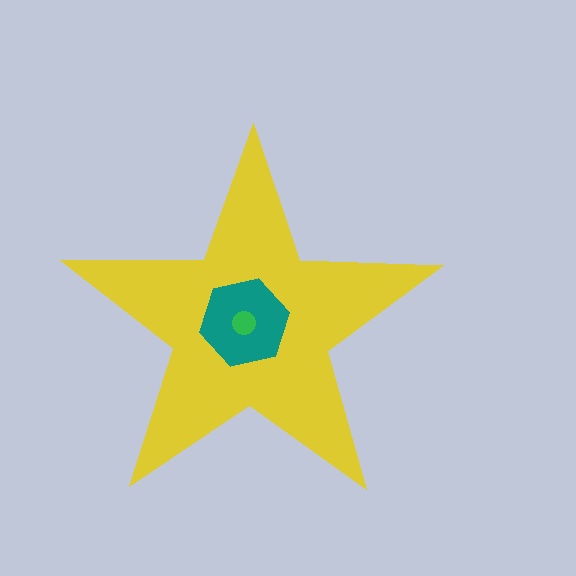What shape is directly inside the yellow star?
The teal hexagon.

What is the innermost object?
The green circle.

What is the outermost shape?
The yellow star.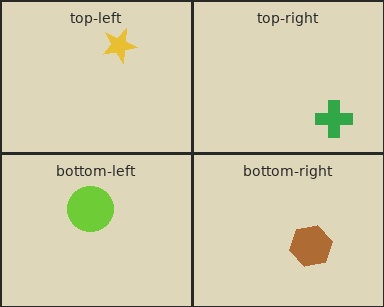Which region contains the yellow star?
The top-left region.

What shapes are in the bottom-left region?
The lime circle.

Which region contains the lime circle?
The bottom-left region.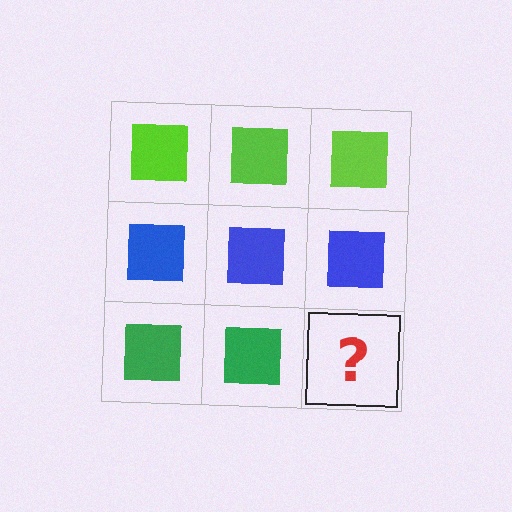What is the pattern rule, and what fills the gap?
The rule is that each row has a consistent color. The gap should be filled with a green square.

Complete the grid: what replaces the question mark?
The question mark should be replaced with a green square.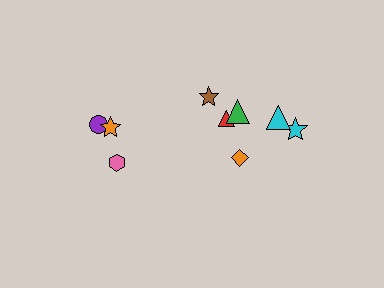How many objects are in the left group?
There are 3 objects.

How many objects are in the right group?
There are 6 objects.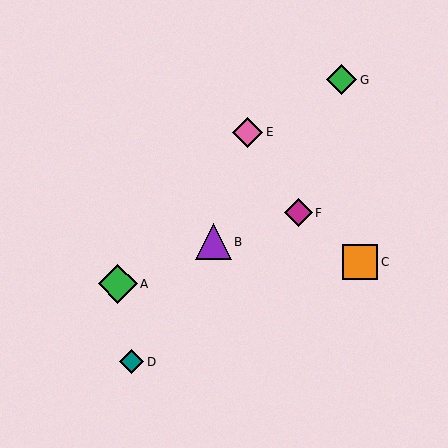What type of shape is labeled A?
Shape A is a green diamond.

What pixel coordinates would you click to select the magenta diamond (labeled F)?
Click at (298, 213) to select the magenta diamond F.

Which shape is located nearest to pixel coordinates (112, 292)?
The green diamond (labeled A) at (118, 284) is nearest to that location.